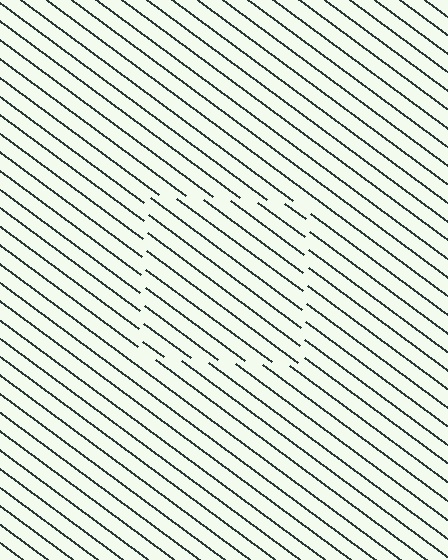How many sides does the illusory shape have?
4 sides — the line-ends trace a square.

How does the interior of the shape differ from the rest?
The interior of the shape contains the same grating, shifted by half a period — the contour is defined by the phase discontinuity where line-ends from the inner and outer gratings abut.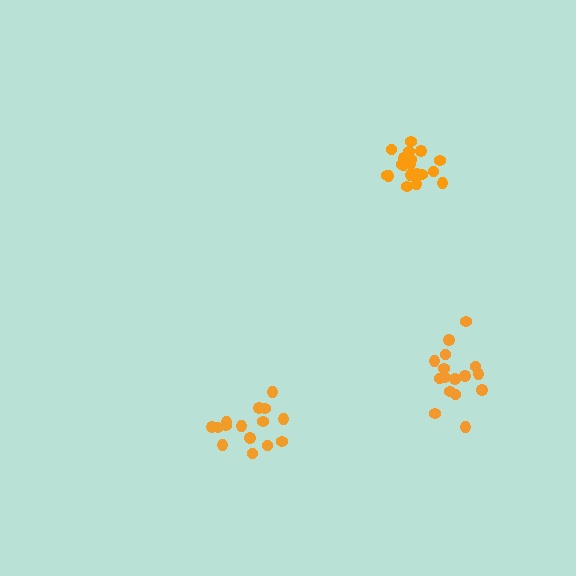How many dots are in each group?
Group 1: 19 dots, Group 2: 16 dots, Group 3: 15 dots (50 total).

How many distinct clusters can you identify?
There are 3 distinct clusters.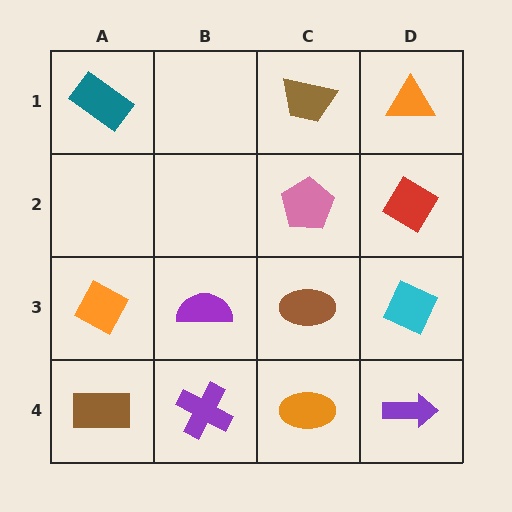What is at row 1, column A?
A teal rectangle.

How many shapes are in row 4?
4 shapes.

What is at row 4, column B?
A purple cross.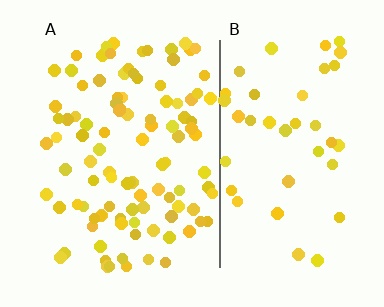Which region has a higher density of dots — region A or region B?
A (the left).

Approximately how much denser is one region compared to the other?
Approximately 2.4× — region A over region B.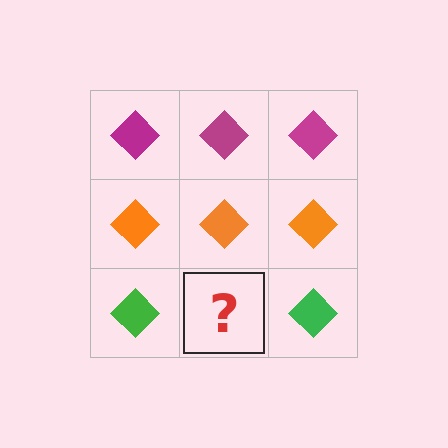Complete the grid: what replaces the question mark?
The question mark should be replaced with a green diamond.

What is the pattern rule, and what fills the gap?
The rule is that each row has a consistent color. The gap should be filled with a green diamond.